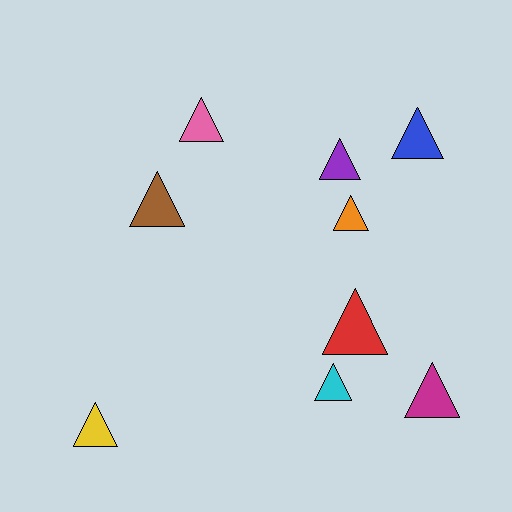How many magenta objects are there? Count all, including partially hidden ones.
There is 1 magenta object.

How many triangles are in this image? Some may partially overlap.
There are 9 triangles.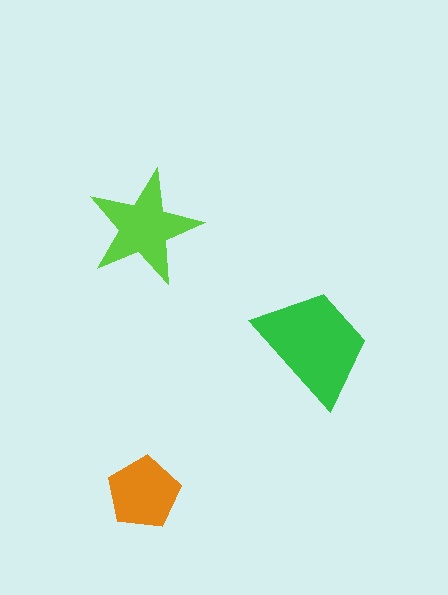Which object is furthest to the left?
The orange pentagon is leftmost.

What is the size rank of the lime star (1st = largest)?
2nd.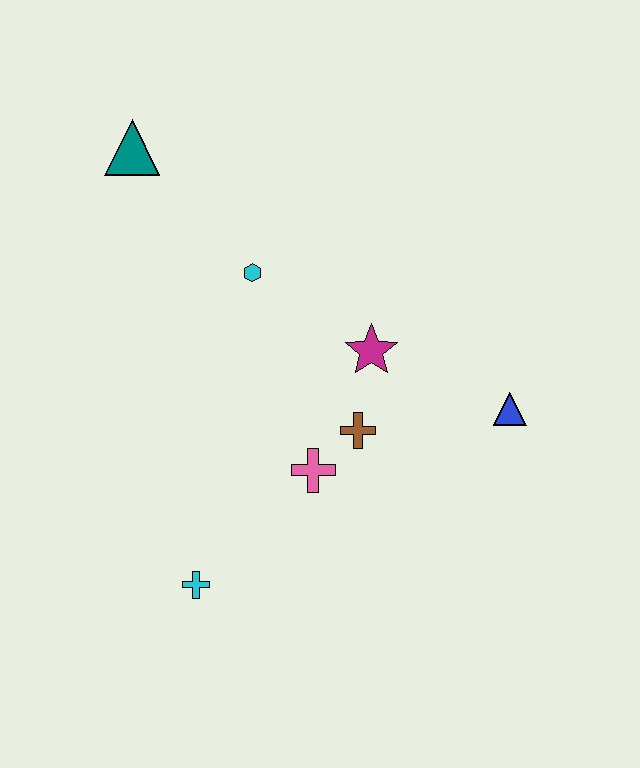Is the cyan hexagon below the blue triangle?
No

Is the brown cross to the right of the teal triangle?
Yes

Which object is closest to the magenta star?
The brown cross is closest to the magenta star.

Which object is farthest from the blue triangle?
The teal triangle is farthest from the blue triangle.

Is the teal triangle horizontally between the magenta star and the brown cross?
No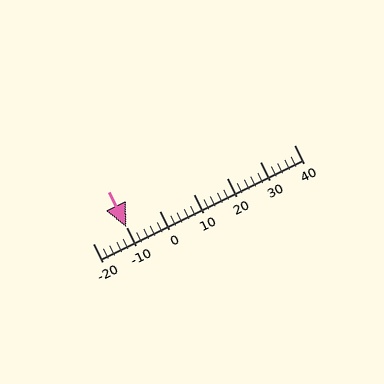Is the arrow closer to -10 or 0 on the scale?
The arrow is closer to -10.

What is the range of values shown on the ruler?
The ruler shows values from -20 to 40.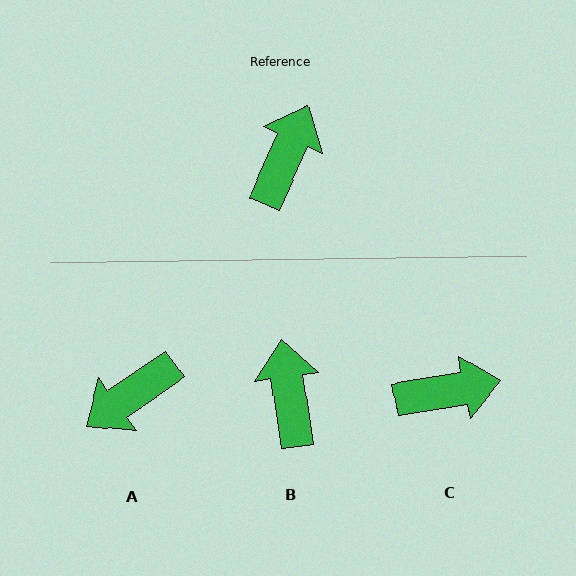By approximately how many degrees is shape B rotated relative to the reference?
Approximately 32 degrees counter-clockwise.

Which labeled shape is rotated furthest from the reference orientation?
A, about 149 degrees away.